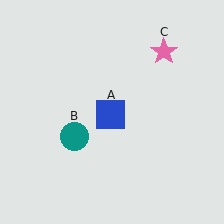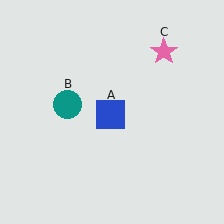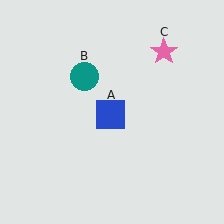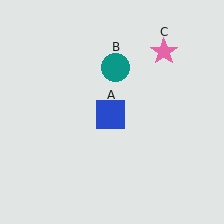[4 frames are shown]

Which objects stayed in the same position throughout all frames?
Blue square (object A) and pink star (object C) remained stationary.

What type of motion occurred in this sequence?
The teal circle (object B) rotated clockwise around the center of the scene.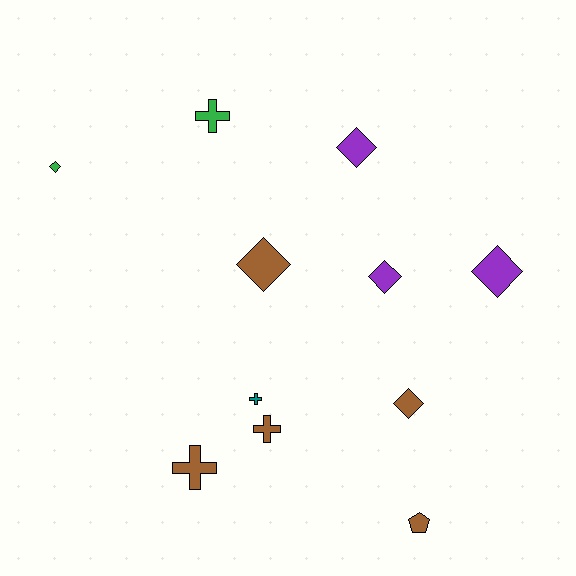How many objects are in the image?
There are 11 objects.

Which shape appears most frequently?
Diamond, with 6 objects.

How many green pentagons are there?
There are no green pentagons.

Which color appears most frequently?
Brown, with 5 objects.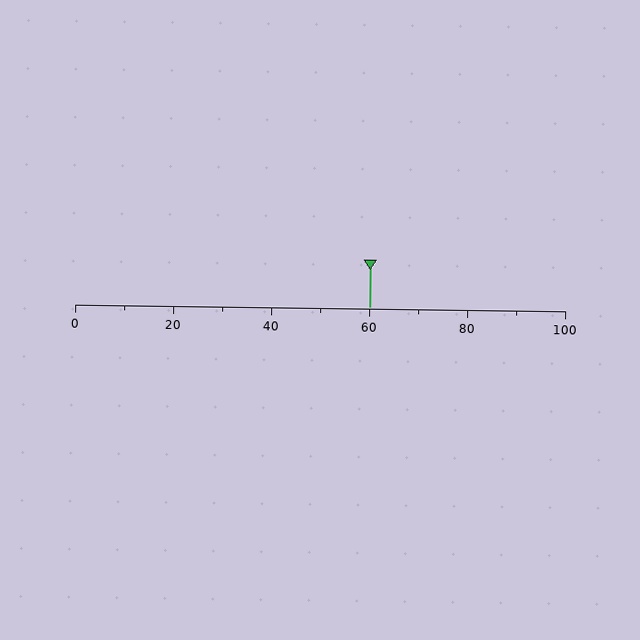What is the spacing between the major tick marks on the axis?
The major ticks are spaced 20 apart.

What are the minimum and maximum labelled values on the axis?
The axis runs from 0 to 100.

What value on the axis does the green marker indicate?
The marker indicates approximately 60.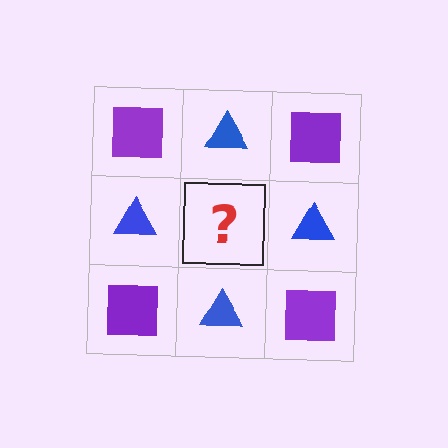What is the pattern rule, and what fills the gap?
The rule is that it alternates purple square and blue triangle in a checkerboard pattern. The gap should be filled with a purple square.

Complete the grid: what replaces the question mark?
The question mark should be replaced with a purple square.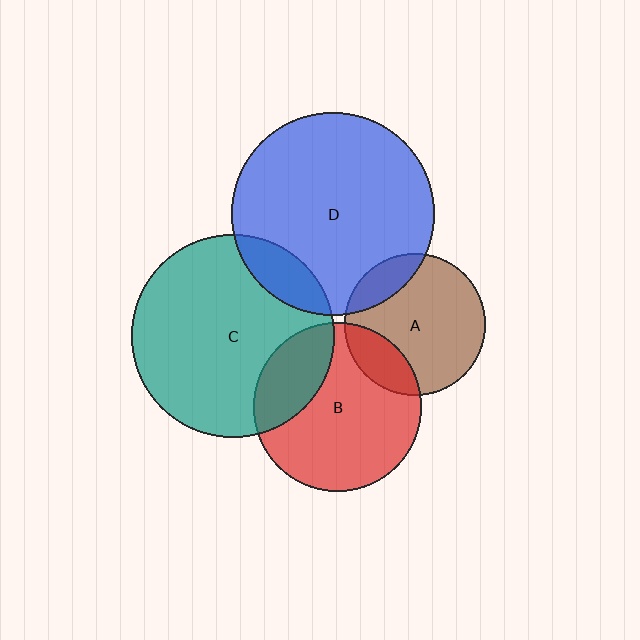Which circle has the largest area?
Circle D (blue).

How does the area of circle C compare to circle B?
Approximately 1.4 times.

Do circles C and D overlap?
Yes.